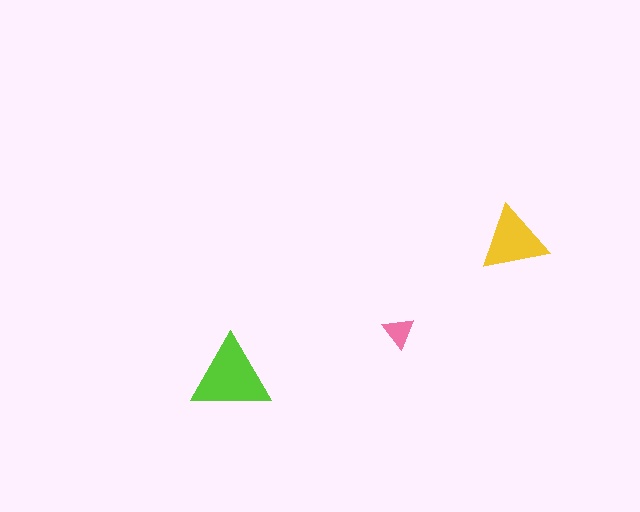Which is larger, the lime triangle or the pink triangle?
The lime one.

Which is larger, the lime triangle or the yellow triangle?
The lime one.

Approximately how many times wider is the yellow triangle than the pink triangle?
About 2 times wider.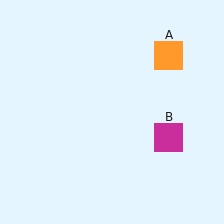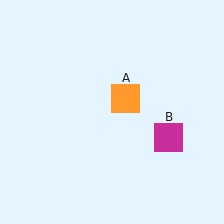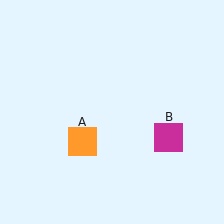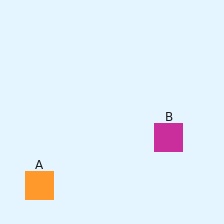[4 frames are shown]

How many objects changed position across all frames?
1 object changed position: orange square (object A).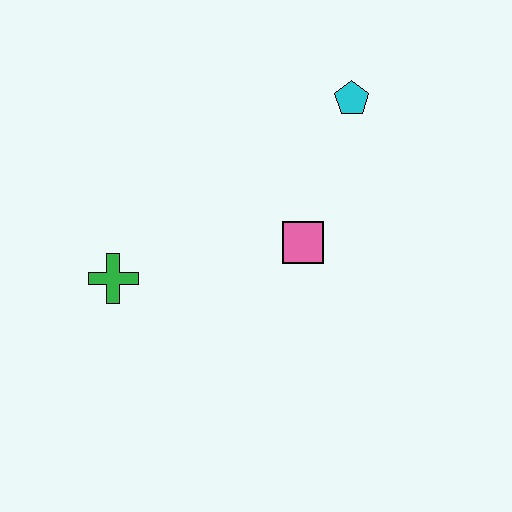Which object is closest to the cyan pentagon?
The pink square is closest to the cyan pentagon.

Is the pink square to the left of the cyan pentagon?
Yes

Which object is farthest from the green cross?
The cyan pentagon is farthest from the green cross.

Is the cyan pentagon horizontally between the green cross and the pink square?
No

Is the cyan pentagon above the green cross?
Yes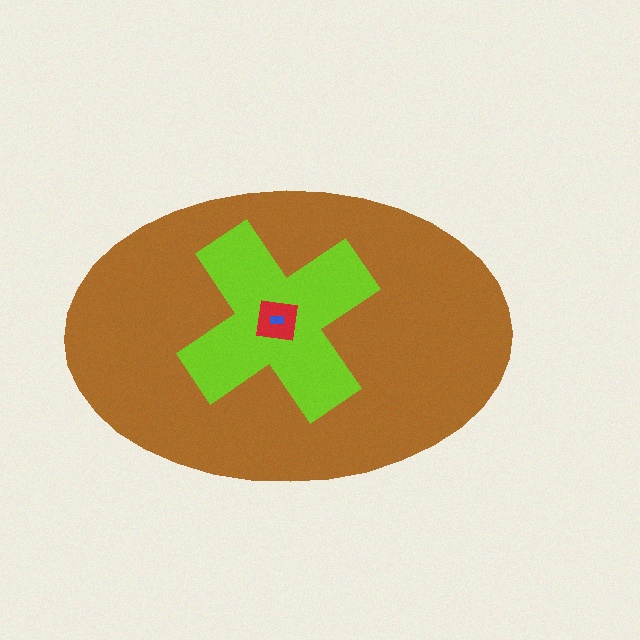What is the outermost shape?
The brown ellipse.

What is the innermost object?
The blue rectangle.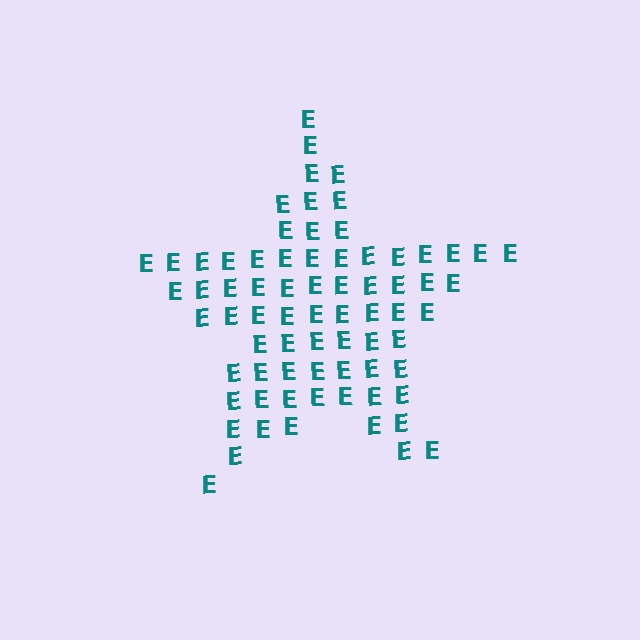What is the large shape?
The large shape is a star.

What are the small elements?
The small elements are letter E's.